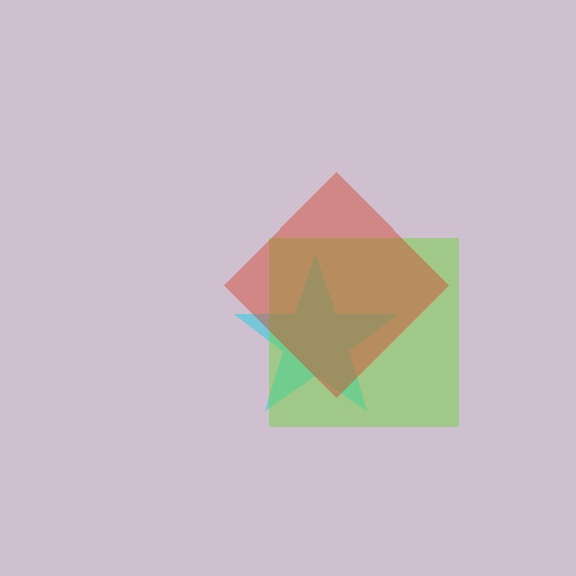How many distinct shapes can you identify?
There are 3 distinct shapes: a cyan star, a lime square, a red diamond.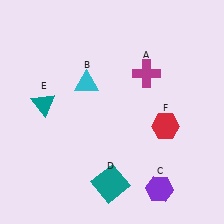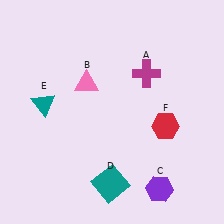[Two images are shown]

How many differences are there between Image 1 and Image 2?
There is 1 difference between the two images.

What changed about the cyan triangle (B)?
In Image 1, B is cyan. In Image 2, it changed to pink.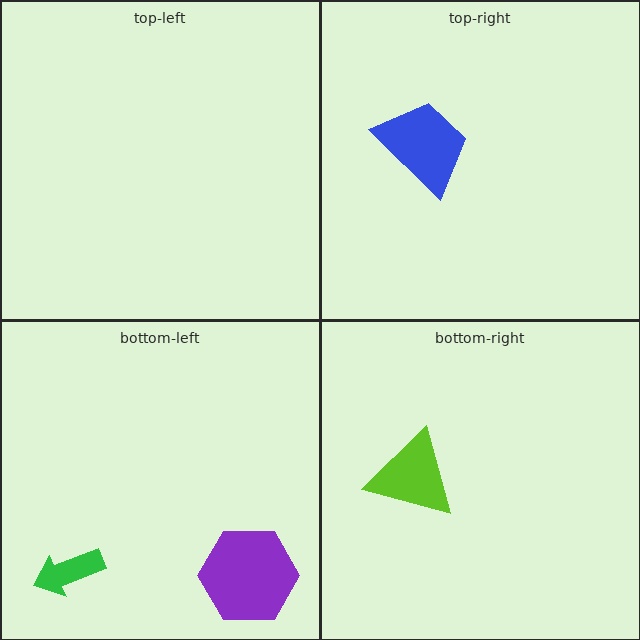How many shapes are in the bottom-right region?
1.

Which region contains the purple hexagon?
The bottom-left region.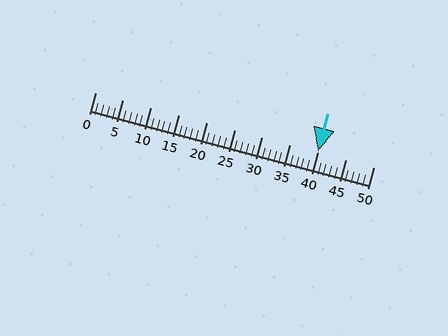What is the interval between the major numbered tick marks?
The major tick marks are spaced 5 units apart.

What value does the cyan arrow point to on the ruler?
The cyan arrow points to approximately 40.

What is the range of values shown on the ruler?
The ruler shows values from 0 to 50.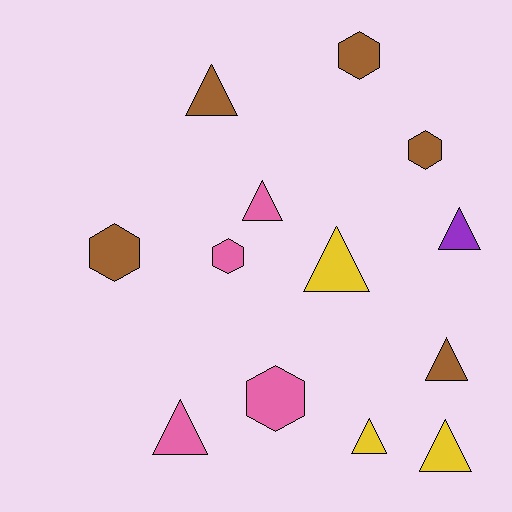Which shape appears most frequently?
Triangle, with 8 objects.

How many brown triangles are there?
There are 2 brown triangles.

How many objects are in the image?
There are 13 objects.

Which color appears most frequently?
Brown, with 5 objects.